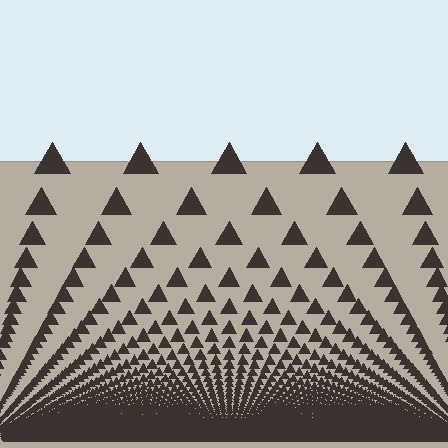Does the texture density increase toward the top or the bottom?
Density increases toward the bottom.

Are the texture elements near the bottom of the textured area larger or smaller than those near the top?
Smaller. The gradient is inverted — elements near the bottom are smaller and denser.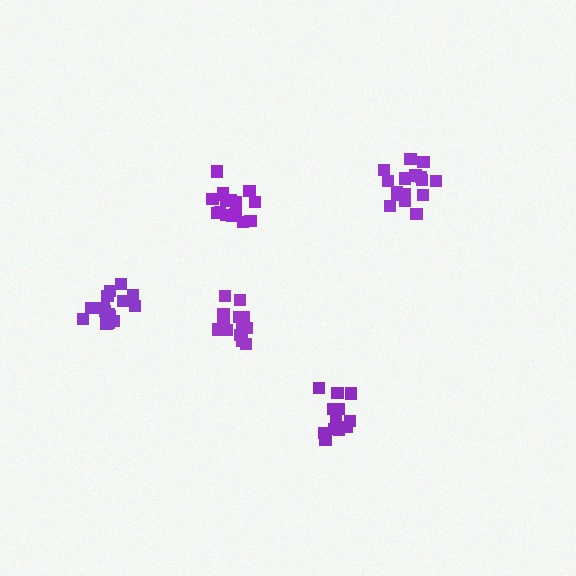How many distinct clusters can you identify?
There are 5 distinct clusters.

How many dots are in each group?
Group 1: 16 dots, Group 2: 15 dots, Group 3: 16 dots, Group 4: 15 dots, Group 5: 13 dots (75 total).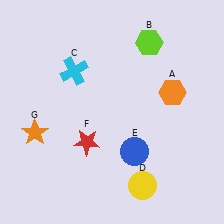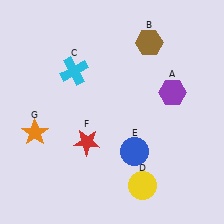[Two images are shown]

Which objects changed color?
A changed from orange to purple. B changed from lime to brown.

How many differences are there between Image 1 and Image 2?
There are 2 differences between the two images.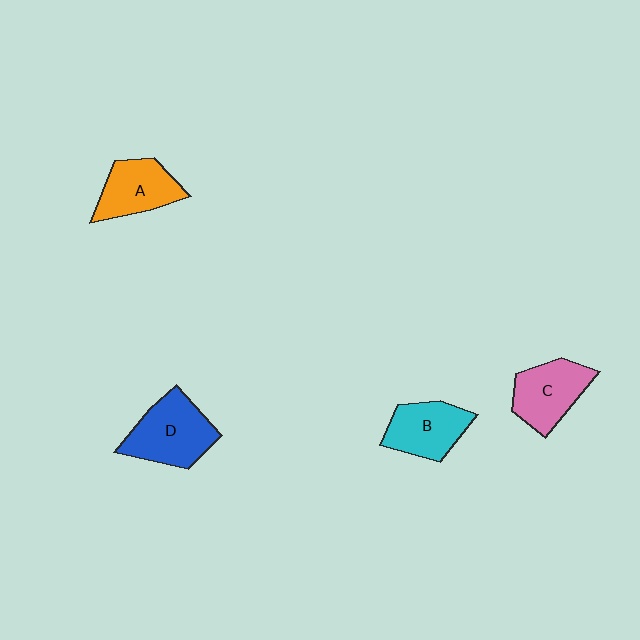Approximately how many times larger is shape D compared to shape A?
Approximately 1.3 times.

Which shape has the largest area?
Shape D (blue).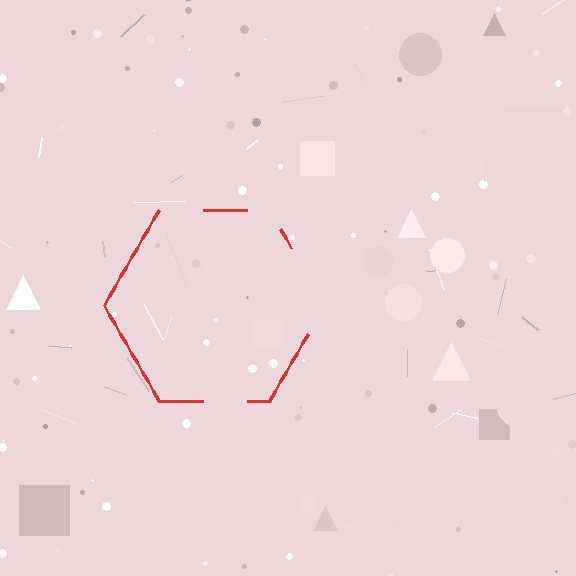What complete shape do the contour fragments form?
The contour fragments form a hexagon.